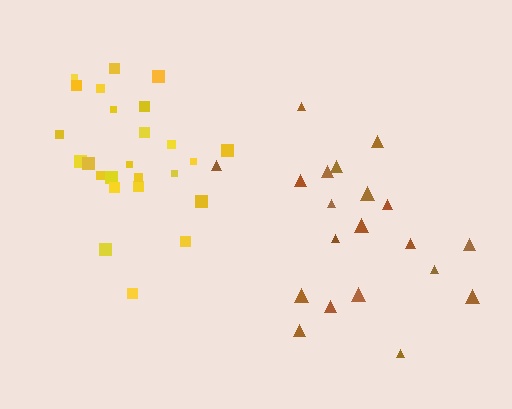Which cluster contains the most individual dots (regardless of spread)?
Yellow (26).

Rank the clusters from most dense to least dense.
yellow, brown.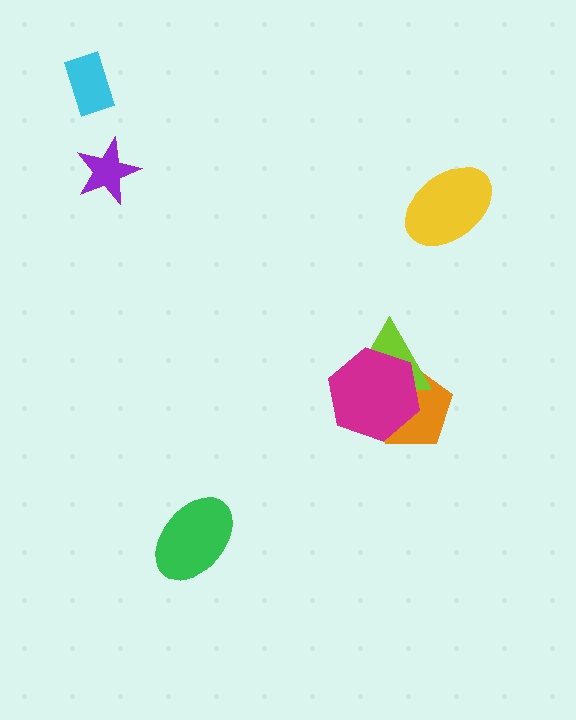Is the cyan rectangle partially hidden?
No, no other shape covers it.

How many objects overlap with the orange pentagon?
2 objects overlap with the orange pentagon.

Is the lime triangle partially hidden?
Yes, it is partially covered by another shape.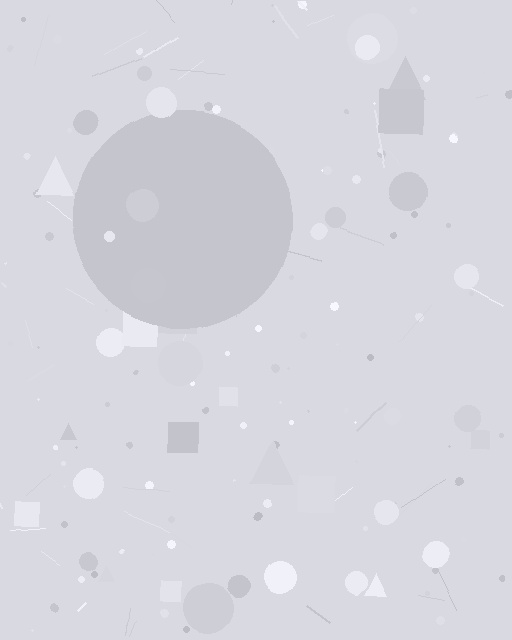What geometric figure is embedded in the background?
A circle is embedded in the background.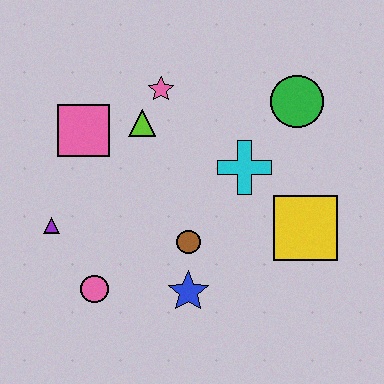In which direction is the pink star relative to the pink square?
The pink star is to the right of the pink square.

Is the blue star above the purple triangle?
No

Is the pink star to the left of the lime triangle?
No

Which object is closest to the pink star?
The lime triangle is closest to the pink star.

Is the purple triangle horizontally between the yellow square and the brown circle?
No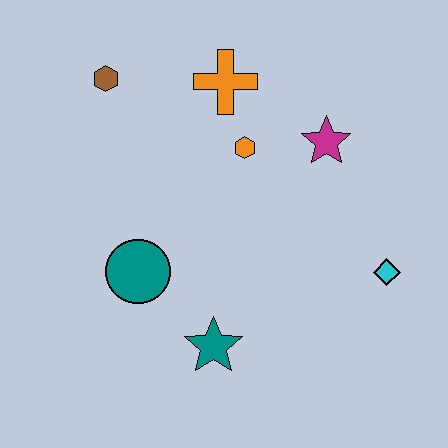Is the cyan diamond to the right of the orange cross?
Yes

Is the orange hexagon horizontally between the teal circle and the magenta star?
Yes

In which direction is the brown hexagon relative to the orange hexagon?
The brown hexagon is to the left of the orange hexagon.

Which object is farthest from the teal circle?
The cyan diamond is farthest from the teal circle.